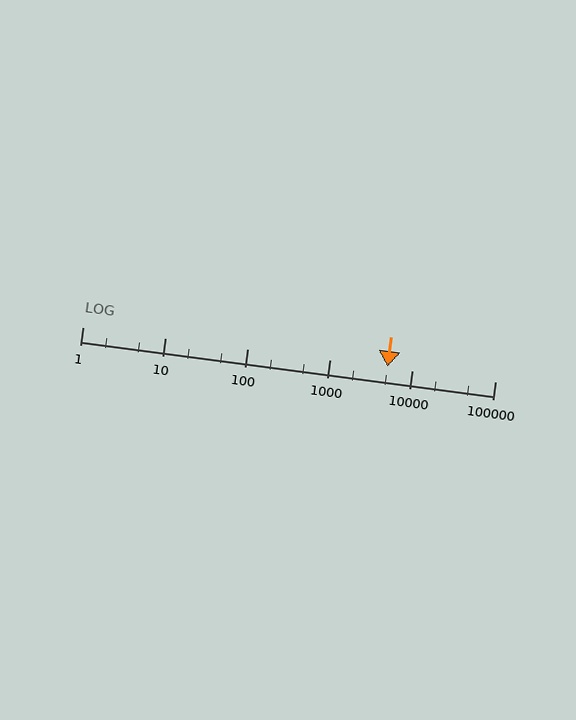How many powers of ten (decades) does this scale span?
The scale spans 5 decades, from 1 to 100000.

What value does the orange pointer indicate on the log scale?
The pointer indicates approximately 5000.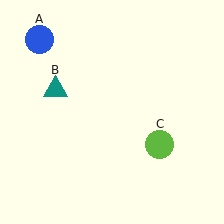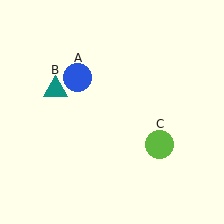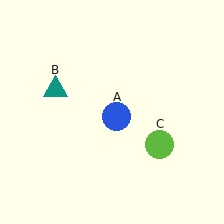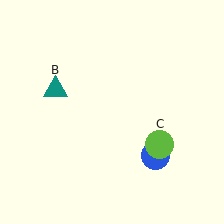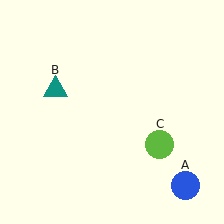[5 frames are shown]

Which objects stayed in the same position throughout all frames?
Teal triangle (object B) and lime circle (object C) remained stationary.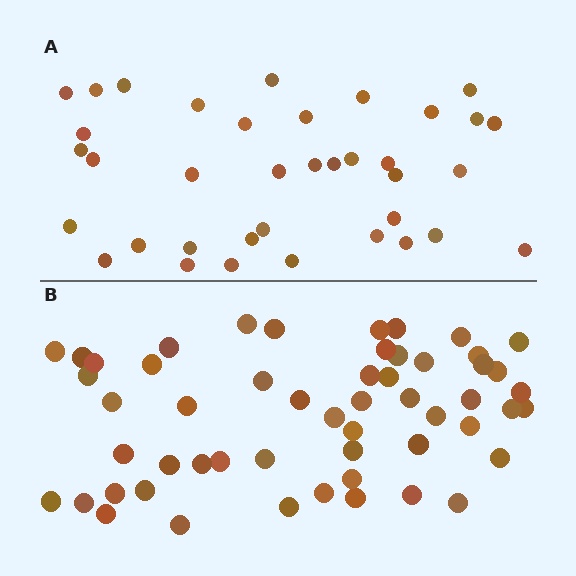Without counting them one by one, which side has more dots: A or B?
Region B (the bottom region) has more dots.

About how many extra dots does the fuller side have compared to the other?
Region B has approximately 15 more dots than region A.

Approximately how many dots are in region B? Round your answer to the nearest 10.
About 50 dots. (The exact count is 54, which rounds to 50.)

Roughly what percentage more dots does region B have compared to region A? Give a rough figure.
About 45% more.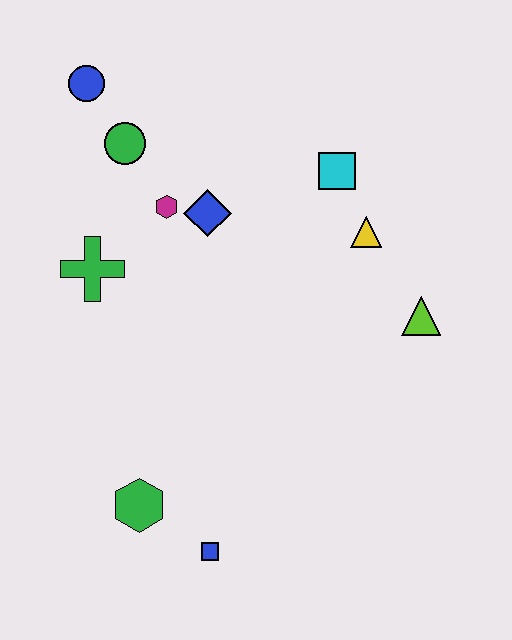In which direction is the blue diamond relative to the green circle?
The blue diamond is to the right of the green circle.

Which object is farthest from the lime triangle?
The blue circle is farthest from the lime triangle.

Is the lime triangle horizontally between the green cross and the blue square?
No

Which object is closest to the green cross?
The magenta hexagon is closest to the green cross.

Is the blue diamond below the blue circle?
Yes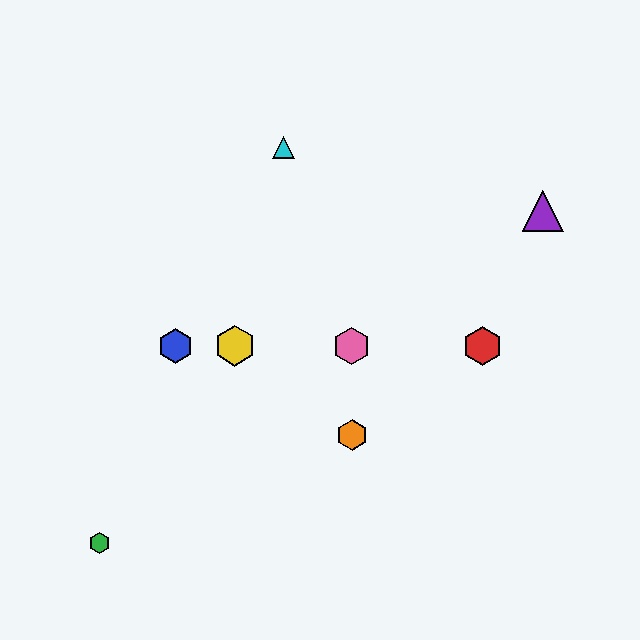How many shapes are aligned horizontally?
4 shapes (the red hexagon, the blue hexagon, the yellow hexagon, the pink hexagon) are aligned horizontally.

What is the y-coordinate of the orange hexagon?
The orange hexagon is at y≈435.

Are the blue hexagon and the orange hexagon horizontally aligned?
No, the blue hexagon is at y≈346 and the orange hexagon is at y≈435.